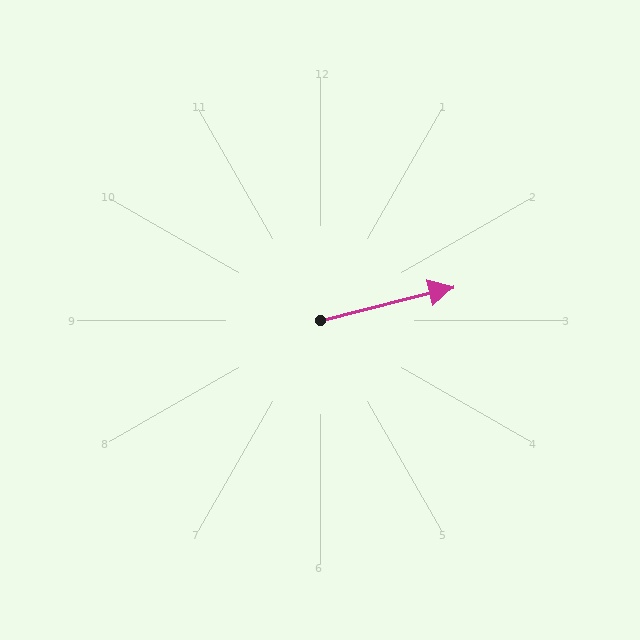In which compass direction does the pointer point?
East.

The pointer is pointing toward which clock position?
Roughly 3 o'clock.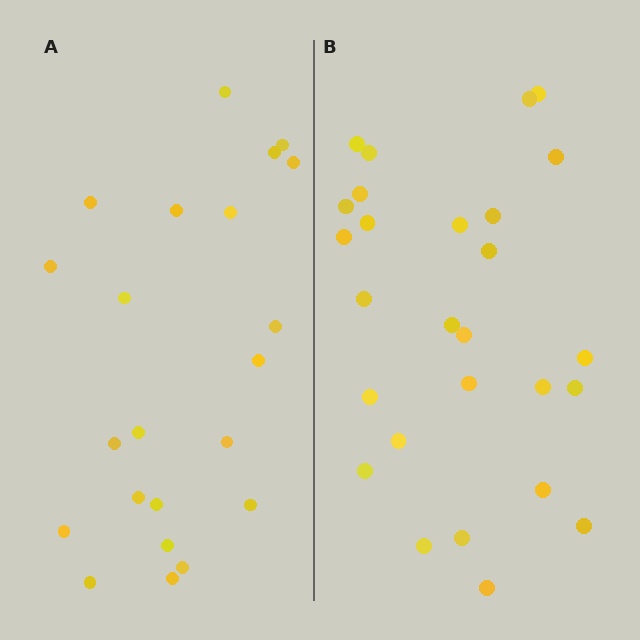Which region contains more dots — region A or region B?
Region B (the right region) has more dots.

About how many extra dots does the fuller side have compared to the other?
Region B has about 5 more dots than region A.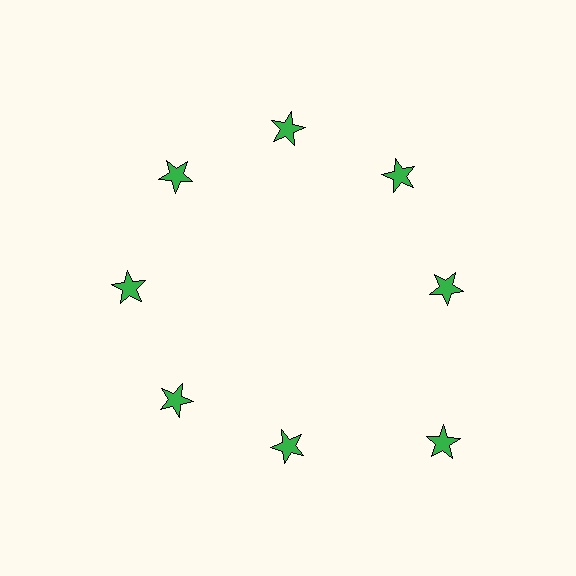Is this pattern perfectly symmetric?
No. The 8 green stars are arranged in a ring, but one element near the 4 o'clock position is pushed outward from the center, breaking the 8-fold rotational symmetry.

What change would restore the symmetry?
The symmetry would be restored by moving it inward, back onto the ring so that all 8 stars sit at equal angles and equal distance from the center.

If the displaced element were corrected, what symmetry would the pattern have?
It would have 8-fold rotational symmetry — the pattern would map onto itself every 45 degrees.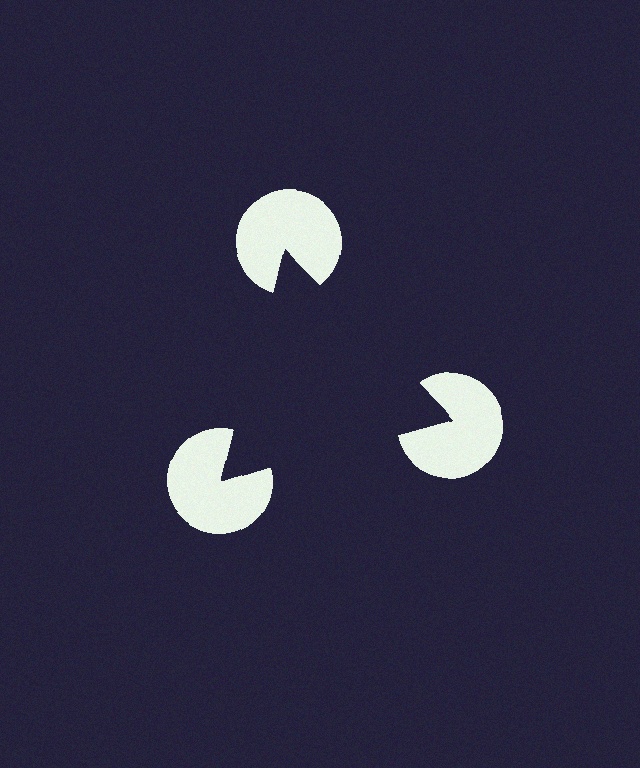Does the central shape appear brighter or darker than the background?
It typically appears slightly darker than the background, even though no actual brightness change is drawn.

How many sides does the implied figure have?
3 sides.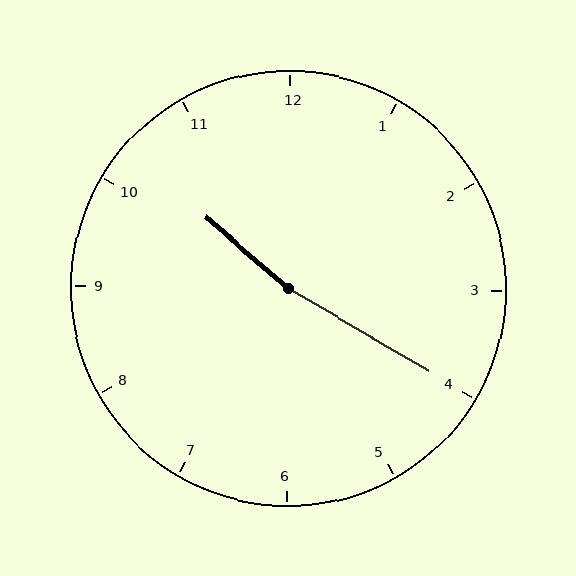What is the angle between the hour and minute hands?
Approximately 170 degrees.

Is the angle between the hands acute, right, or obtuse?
It is obtuse.